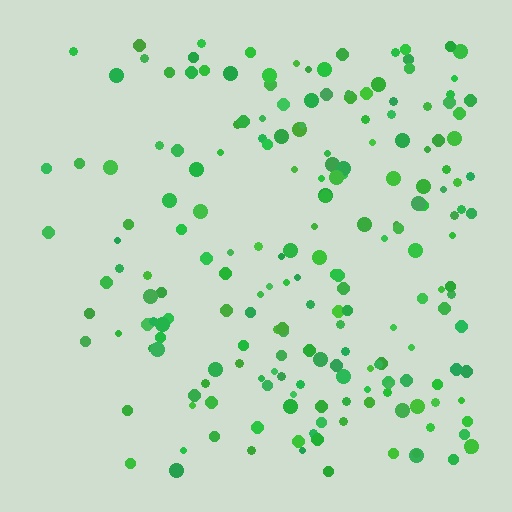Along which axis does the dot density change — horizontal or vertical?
Horizontal.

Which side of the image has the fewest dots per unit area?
The left.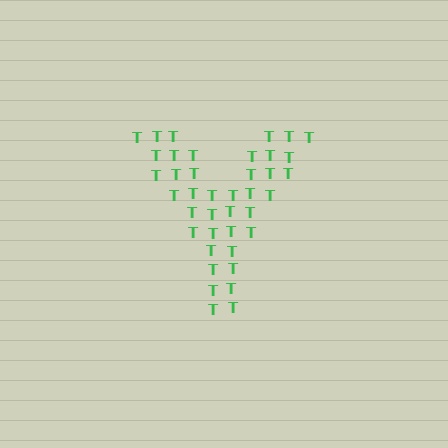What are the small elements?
The small elements are letter T's.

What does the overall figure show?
The overall figure shows the letter Y.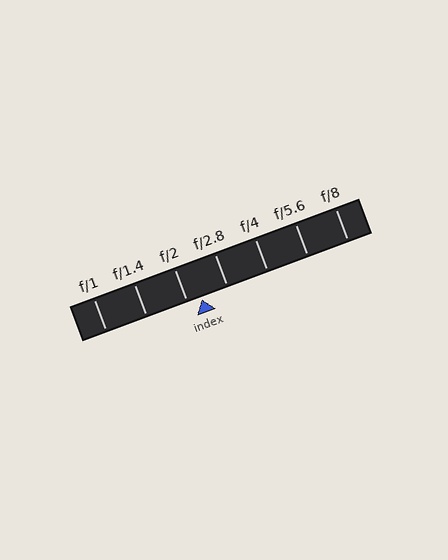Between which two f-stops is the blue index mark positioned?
The index mark is between f/2 and f/2.8.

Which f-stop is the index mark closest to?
The index mark is closest to f/2.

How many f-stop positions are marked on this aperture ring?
There are 7 f-stop positions marked.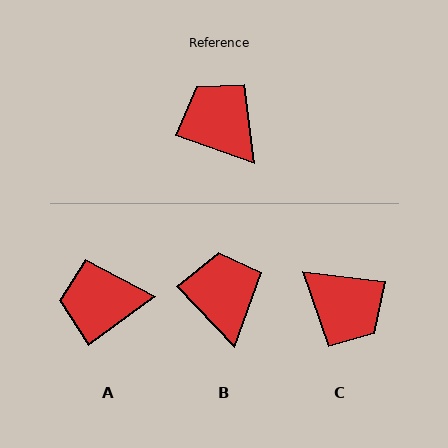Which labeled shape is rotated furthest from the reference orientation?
C, about 168 degrees away.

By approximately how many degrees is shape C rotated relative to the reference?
Approximately 168 degrees clockwise.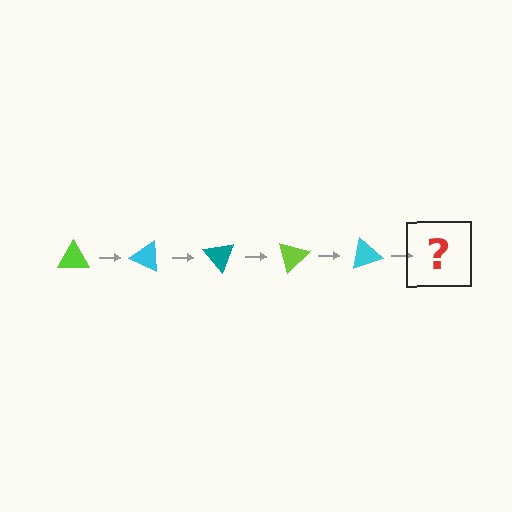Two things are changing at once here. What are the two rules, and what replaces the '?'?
The two rules are that it rotates 25 degrees each step and the color cycles through lime, cyan, and teal. The '?' should be a teal triangle, rotated 125 degrees from the start.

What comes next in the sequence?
The next element should be a teal triangle, rotated 125 degrees from the start.